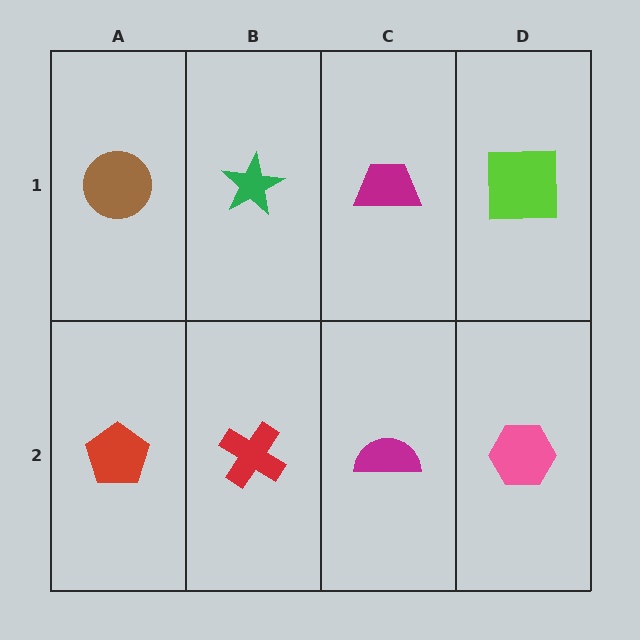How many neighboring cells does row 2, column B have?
3.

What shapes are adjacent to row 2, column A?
A brown circle (row 1, column A), a red cross (row 2, column B).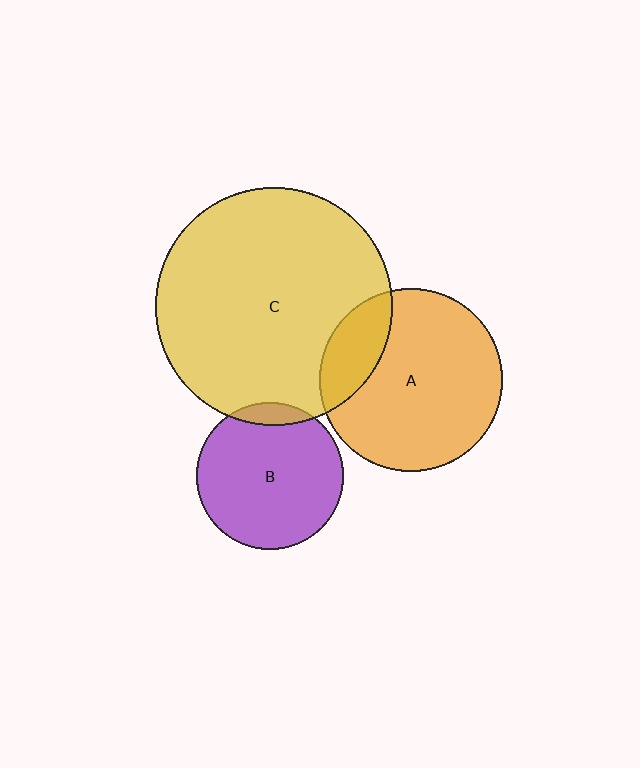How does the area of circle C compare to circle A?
Approximately 1.7 times.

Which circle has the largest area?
Circle C (yellow).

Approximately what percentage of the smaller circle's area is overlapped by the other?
Approximately 10%.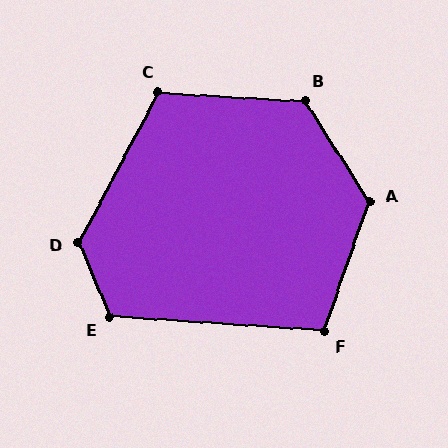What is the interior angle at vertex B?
Approximately 126 degrees (obtuse).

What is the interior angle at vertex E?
Approximately 117 degrees (obtuse).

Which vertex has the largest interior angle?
D, at approximately 129 degrees.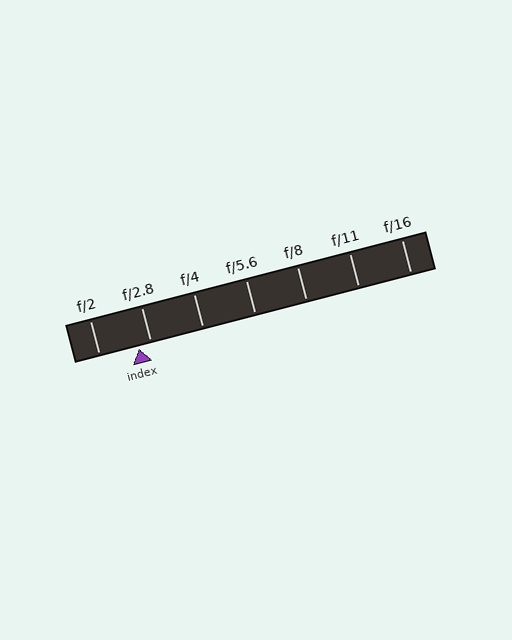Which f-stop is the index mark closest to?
The index mark is closest to f/2.8.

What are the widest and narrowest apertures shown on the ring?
The widest aperture shown is f/2 and the narrowest is f/16.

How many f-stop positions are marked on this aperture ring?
There are 7 f-stop positions marked.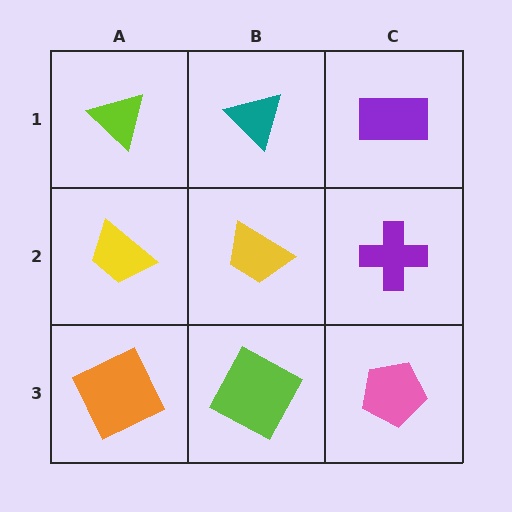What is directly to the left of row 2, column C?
A yellow trapezoid.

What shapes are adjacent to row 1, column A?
A yellow trapezoid (row 2, column A), a teal triangle (row 1, column B).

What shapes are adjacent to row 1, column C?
A purple cross (row 2, column C), a teal triangle (row 1, column B).